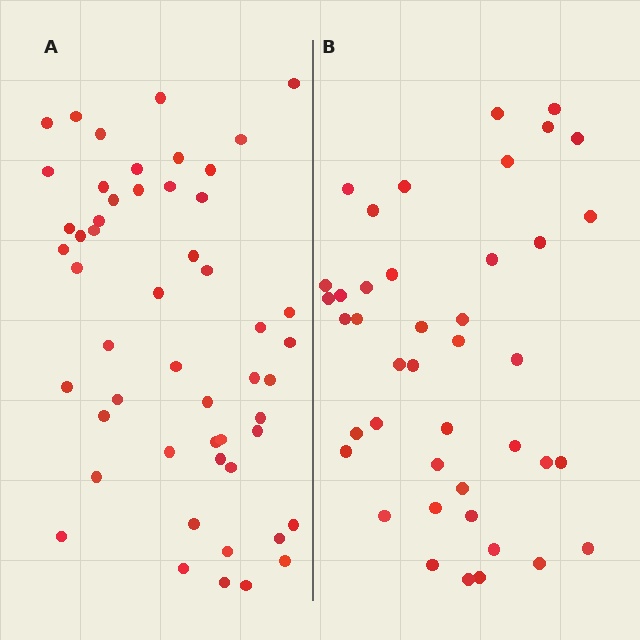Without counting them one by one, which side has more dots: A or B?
Region A (the left region) has more dots.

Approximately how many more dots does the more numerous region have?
Region A has roughly 10 or so more dots than region B.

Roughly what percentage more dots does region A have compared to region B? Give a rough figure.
About 25% more.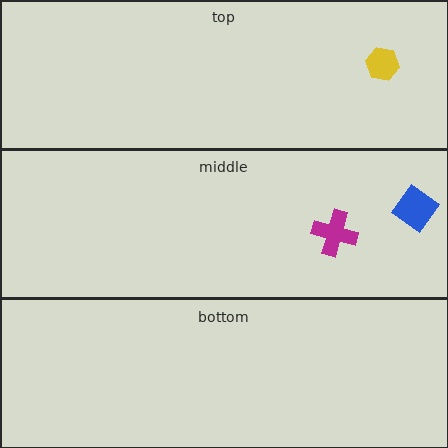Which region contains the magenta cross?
The middle region.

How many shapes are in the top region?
1.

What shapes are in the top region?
The yellow hexagon.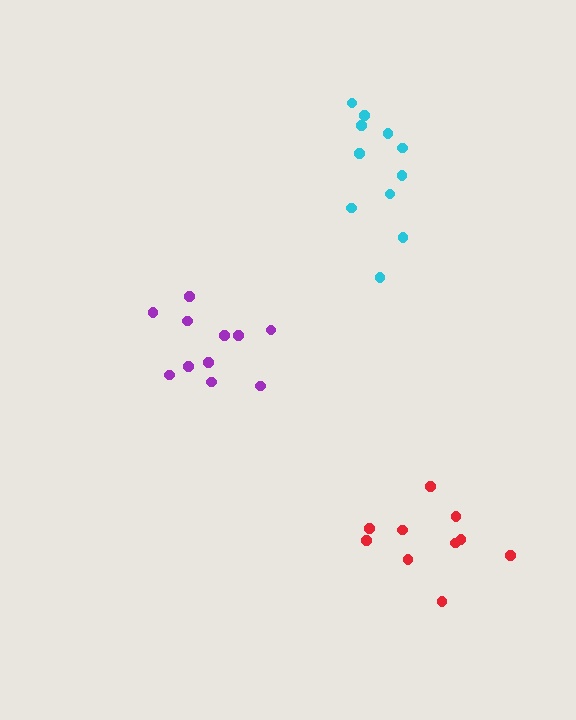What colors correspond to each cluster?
The clusters are colored: cyan, purple, red.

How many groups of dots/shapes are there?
There are 3 groups.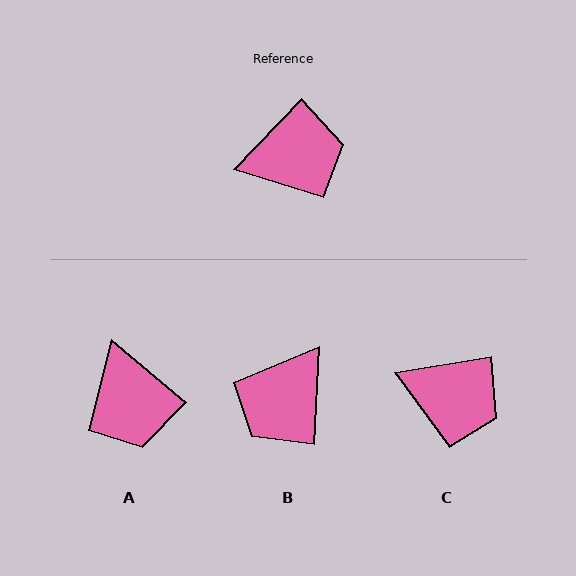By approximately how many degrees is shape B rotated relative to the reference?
Approximately 140 degrees clockwise.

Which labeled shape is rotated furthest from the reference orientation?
B, about 140 degrees away.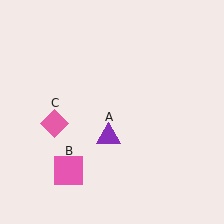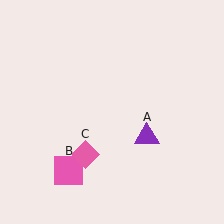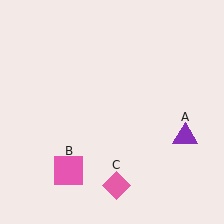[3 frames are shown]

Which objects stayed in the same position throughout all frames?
Pink square (object B) remained stationary.